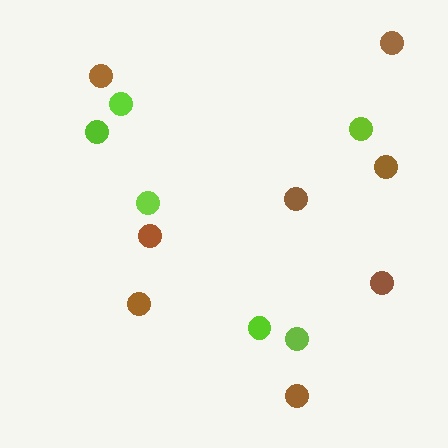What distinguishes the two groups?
There are 2 groups: one group of lime circles (6) and one group of brown circles (8).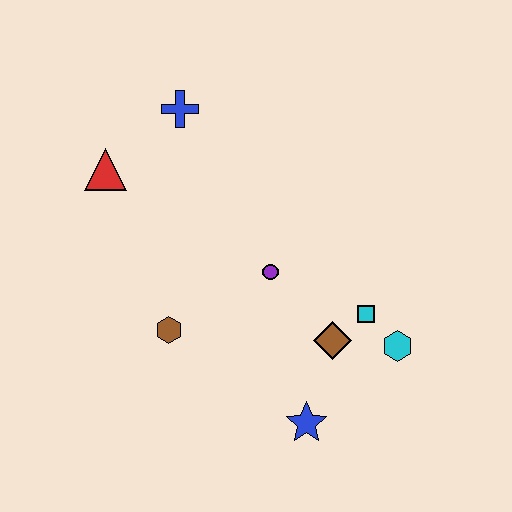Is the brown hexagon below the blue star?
No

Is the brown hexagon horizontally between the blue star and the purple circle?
No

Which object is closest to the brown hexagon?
The purple circle is closest to the brown hexagon.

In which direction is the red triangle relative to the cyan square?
The red triangle is to the left of the cyan square.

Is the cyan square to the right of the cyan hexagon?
No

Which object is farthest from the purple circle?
The red triangle is farthest from the purple circle.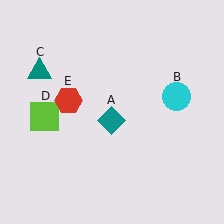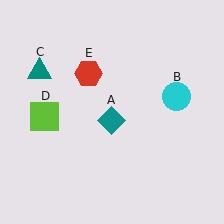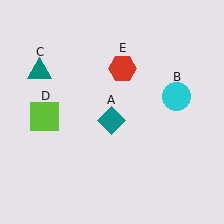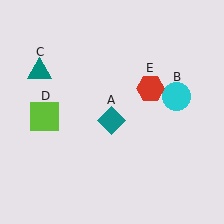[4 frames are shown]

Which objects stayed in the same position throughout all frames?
Teal diamond (object A) and cyan circle (object B) and teal triangle (object C) and lime square (object D) remained stationary.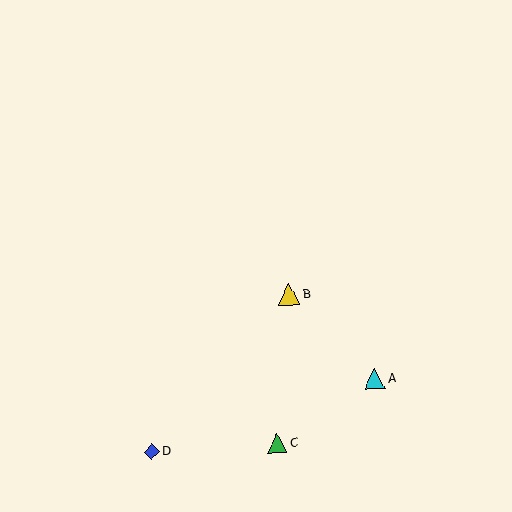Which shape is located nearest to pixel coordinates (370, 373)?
The cyan triangle (labeled A) at (375, 379) is nearest to that location.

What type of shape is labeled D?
Shape D is a blue diamond.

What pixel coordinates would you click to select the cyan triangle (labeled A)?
Click at (375, 379) to select the cyan triangle A.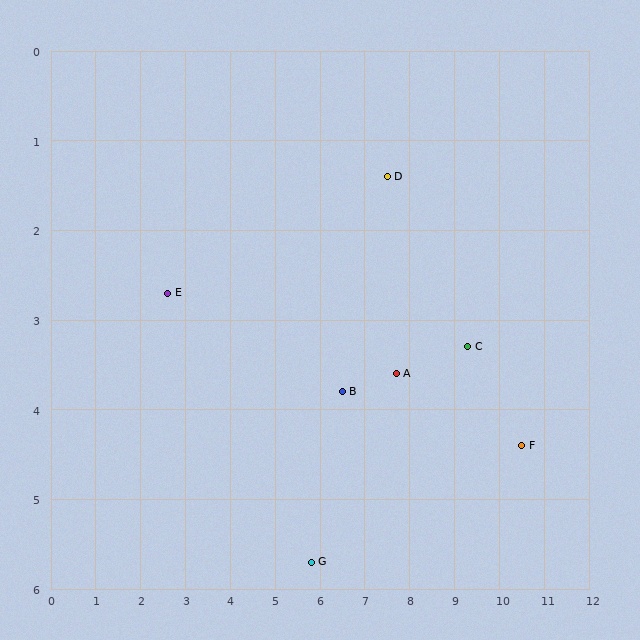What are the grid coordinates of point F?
Point F is at approximately (10.5, 4.4).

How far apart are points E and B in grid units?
Points E and B are about 4.1 grid units apart.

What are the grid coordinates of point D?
Point D is at approximately (7.5, 1.4).